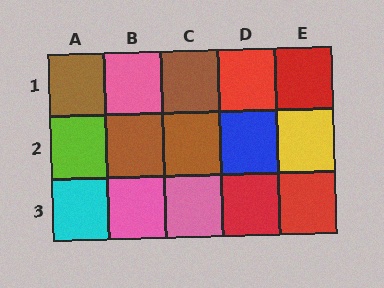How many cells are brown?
4 cells are brown.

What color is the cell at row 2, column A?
Lime.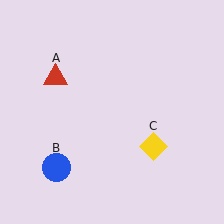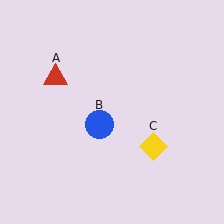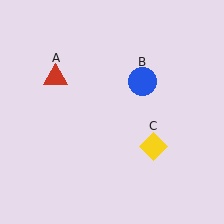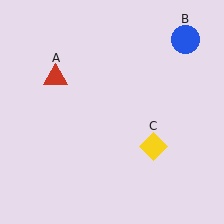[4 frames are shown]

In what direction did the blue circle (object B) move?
The blue circle (object B) moved up and to the right.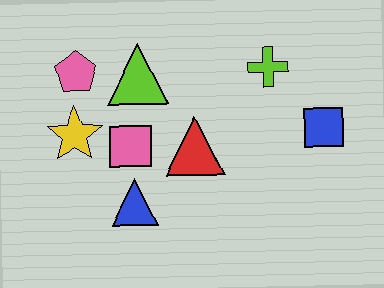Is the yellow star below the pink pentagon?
Yes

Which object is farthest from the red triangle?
The pink pentagon is farthest from the red triangle.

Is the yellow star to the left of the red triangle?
Yes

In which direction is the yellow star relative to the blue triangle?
The yellow star is above the blue triangle.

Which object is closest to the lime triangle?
The pink pentagon is closest to the lime triangle.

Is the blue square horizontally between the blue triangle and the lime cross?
No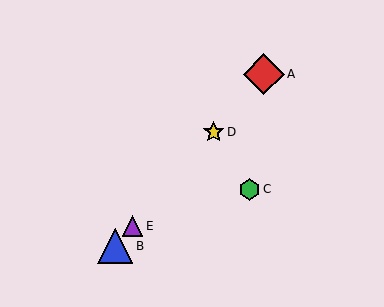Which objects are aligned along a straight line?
Objects A, B, D, E are aligned along a straight line.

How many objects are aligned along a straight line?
4 objects (A, B, D, E) are aligned along a straight line.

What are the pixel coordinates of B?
Object B is at (115, 246).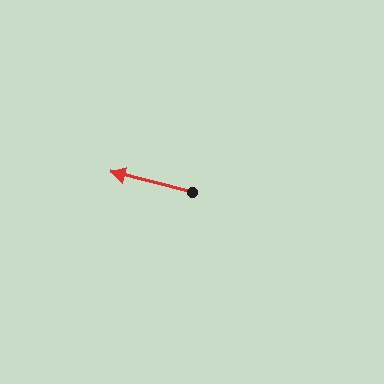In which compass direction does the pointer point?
West.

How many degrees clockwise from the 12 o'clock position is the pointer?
Approximately 284 degrees.